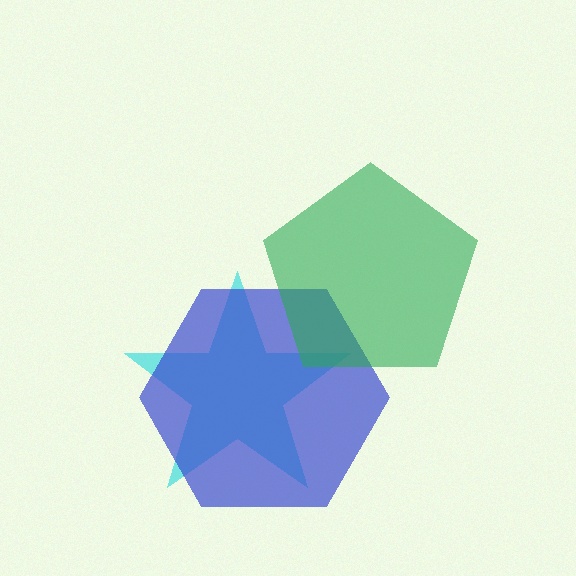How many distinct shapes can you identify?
There are 3 distinct shapes: a cyan star, a blue hexagon, a green pentagon.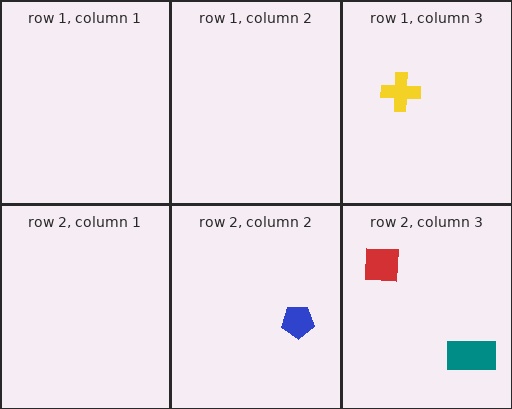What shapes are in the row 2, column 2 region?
The blue pentagon.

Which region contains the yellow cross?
The row 1, column 3 region.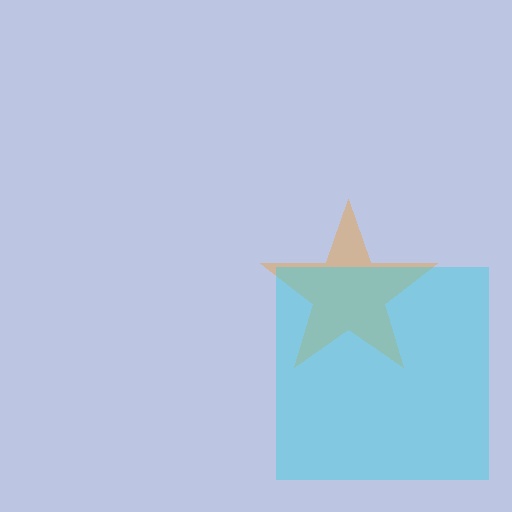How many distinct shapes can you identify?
There are 2 distinct shapes: an orange star, a cyan square.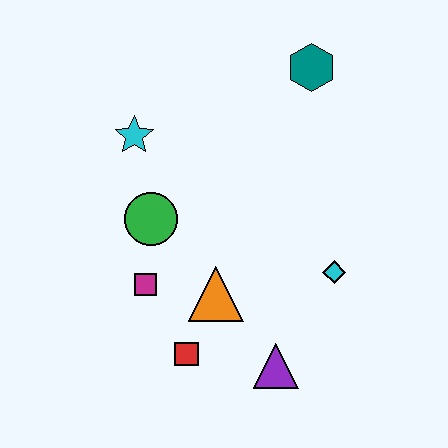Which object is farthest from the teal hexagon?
The red square is farthest from the teal hexagon.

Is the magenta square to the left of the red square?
Yes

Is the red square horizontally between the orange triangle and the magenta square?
Yes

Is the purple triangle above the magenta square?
No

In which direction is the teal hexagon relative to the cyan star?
The teal hexagon is to the right of the cyan star.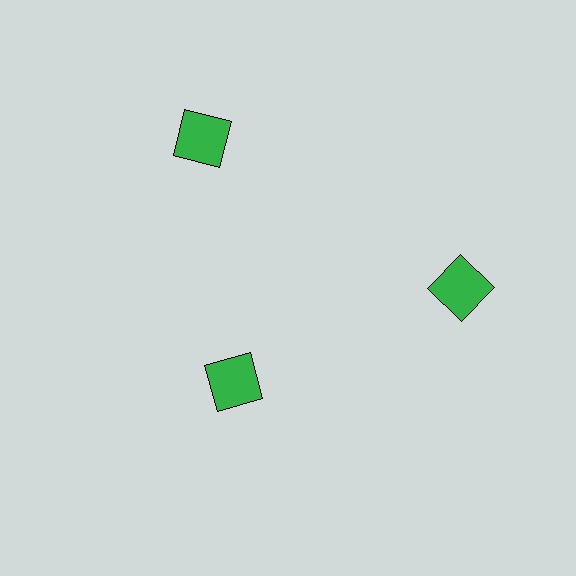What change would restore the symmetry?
The symmetry would be restored by moving it outward, back onto the ring so that all 3 squares sit at equal angles and equal distance from the center.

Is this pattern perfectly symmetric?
No. The 3 green squares are arranged in a ring, but one element near the 7 o'clock position is pulled inward toward the center, breaking the 3-fold rotational symmetry.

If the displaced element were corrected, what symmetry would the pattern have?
It would have 3-fold rotational symmetry — the pattern would map onto itself every 120 degrees.